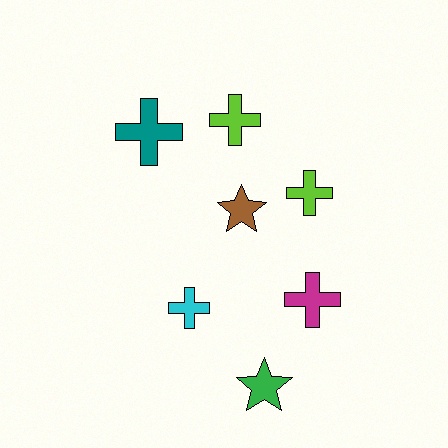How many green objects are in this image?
There is 1 green object.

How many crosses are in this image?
There are 5 crosses.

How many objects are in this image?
There are 7 objects.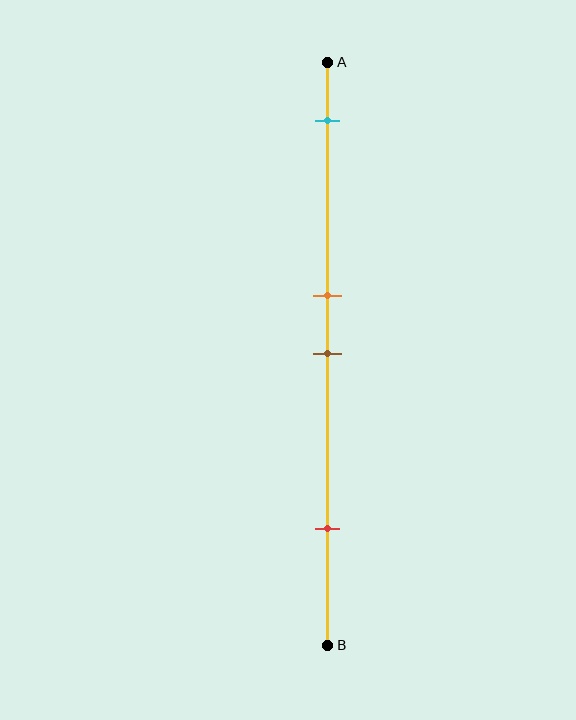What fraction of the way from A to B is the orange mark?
The orange mark is approximately 40% (0.4) of the way from A to B.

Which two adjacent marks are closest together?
The orange and brown marks are the closest adjacent pair.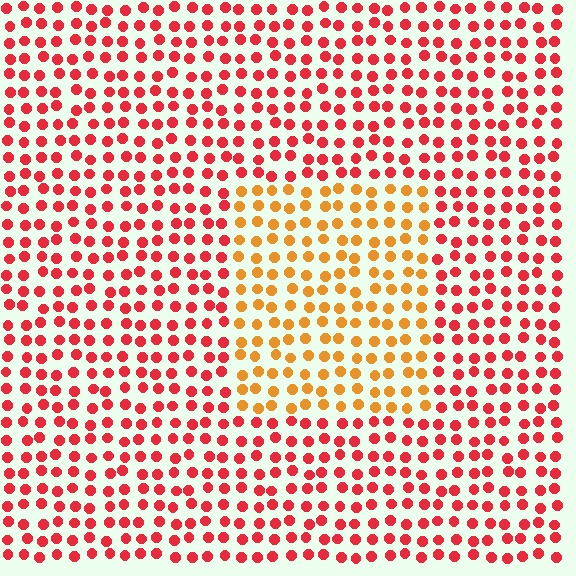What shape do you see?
I see a rectangle.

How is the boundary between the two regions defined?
The boundary is defined purely by a slight shift in hue (about 39 degrees). Spacing, size, and orientation are identical on both sides.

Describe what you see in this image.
The image is filled with small red elements in a uniform arrangement. A rectangle-shaped region is visible where the elements are tinted to a slightly different hue, forming a subtle color boundary.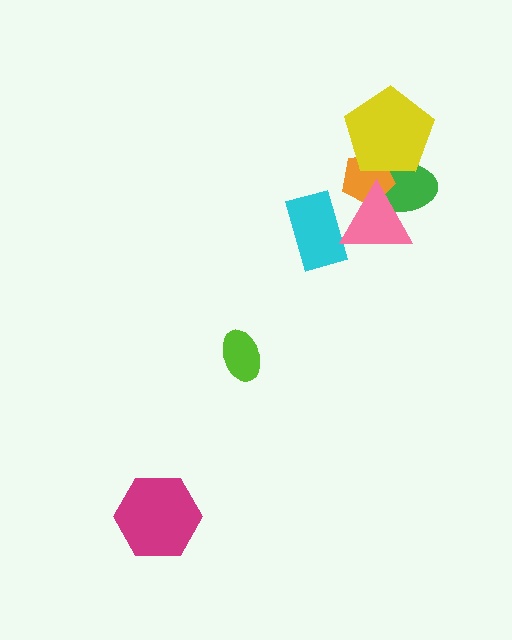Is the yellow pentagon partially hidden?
No, no other shape covers it.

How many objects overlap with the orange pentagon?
3 objects overlap with the orange pentagon.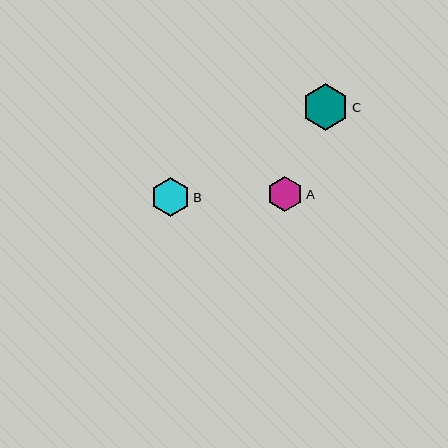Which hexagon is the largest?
Hexagon C is the largest with a size of approximately 47 pixels.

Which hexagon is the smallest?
Hexagon A is the smallest with a size of approximately 36 pixels.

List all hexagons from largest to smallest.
From largest to smallest: C, B, A.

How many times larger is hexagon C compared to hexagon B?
Hexagon C is approximately 1.2 times the size of hexagon B.